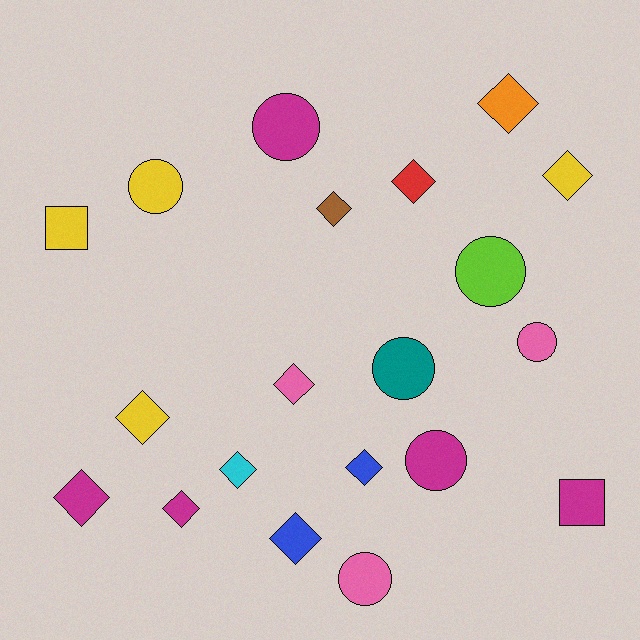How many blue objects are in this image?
There are 2 blue objects.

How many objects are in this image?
There are 20 objects.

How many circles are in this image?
There are 7 circles.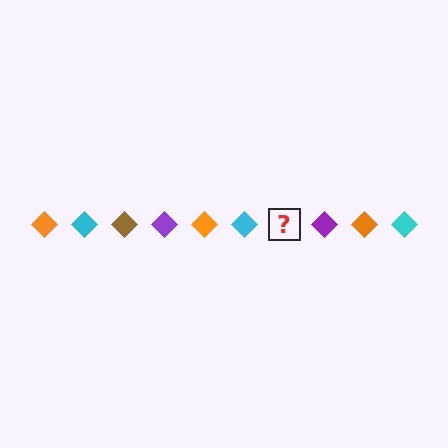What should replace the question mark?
The question mark should be replaced with a brown diamond.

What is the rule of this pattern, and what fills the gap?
The rule is that the pattern cycles through orange, cyan, brown, purple diamonds. The gap should be filled with a brown diamond.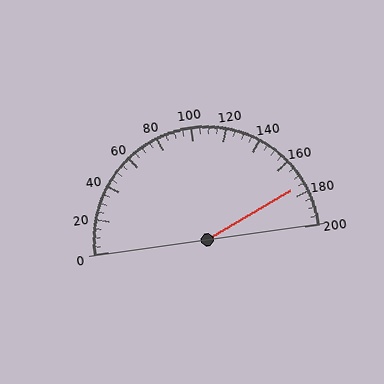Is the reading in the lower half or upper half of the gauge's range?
The reading is in the upper half of the range (0 to 200).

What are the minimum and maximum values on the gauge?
The gauge ranges from 0 to 200.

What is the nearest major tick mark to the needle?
The nearest major tick mark is 180.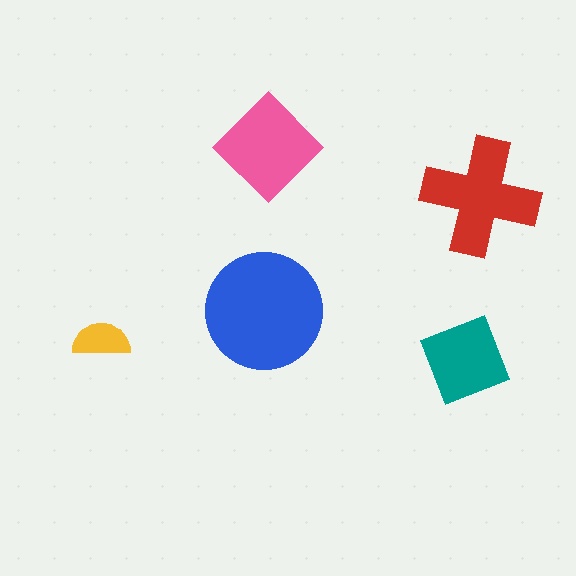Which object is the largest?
The blue circle.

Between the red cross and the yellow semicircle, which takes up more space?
The red cross.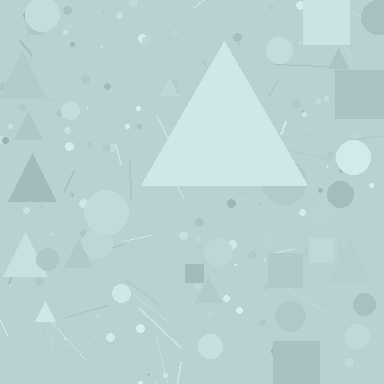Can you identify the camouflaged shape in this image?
The camouflaged shape is a triangle.